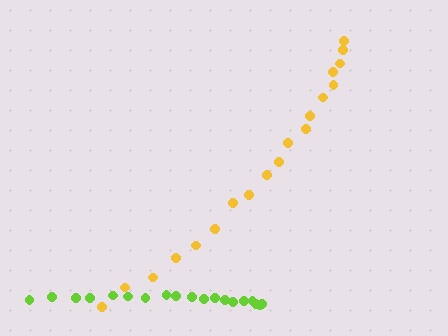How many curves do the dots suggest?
There are 2 distinct paths.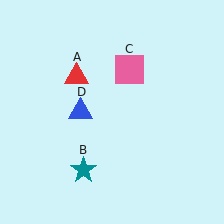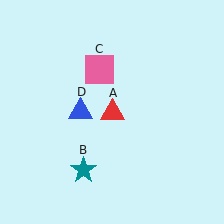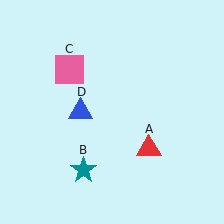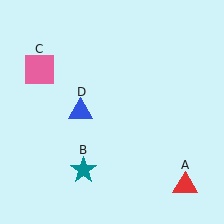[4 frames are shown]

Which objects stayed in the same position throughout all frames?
Teal star (object B) and blue triangle (object D) remained stationary.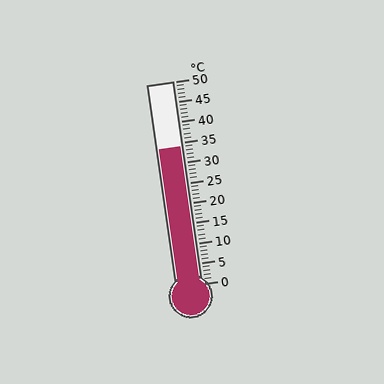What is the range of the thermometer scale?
The thermometer scale ranges from 0°C to 50°C.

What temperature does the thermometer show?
The thermometer shows approximately 34°C.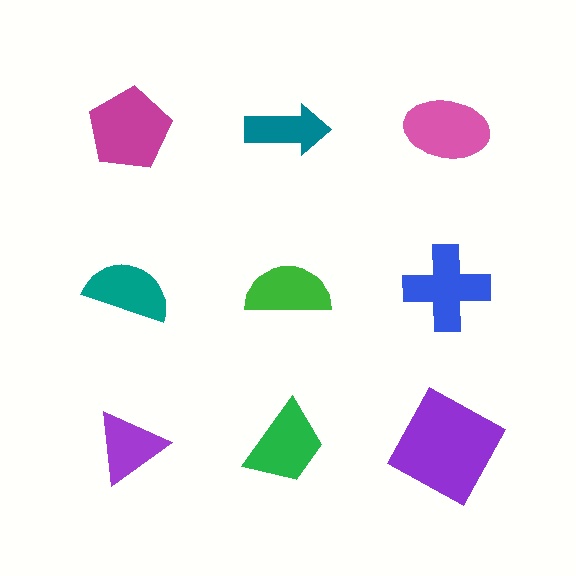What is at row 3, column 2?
A green trapezoid.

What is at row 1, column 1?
A magenta pentagon.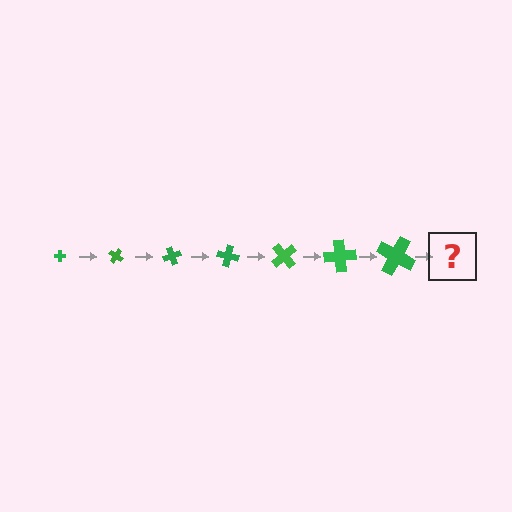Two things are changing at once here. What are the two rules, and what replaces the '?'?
The two rules are that the cross grows larger each step and it rotates 35 degrees each step. The '?' should be a cross, larger than the previous one and rotated 245 degrees from the start.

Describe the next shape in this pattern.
It should be a cross, larger than the previous one and rotated 245 degrees from the start.